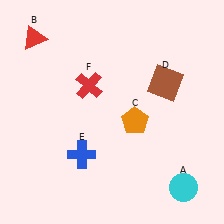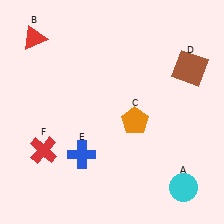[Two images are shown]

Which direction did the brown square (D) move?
The brown square (D) moved right.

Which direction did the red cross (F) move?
The red cross (F) moved down.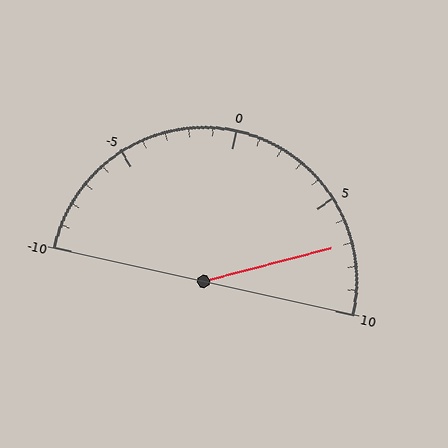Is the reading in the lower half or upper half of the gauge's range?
The reading is in the upper half of the range (-10 to 10).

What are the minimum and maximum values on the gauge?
The gauge ranges from -10 to 10.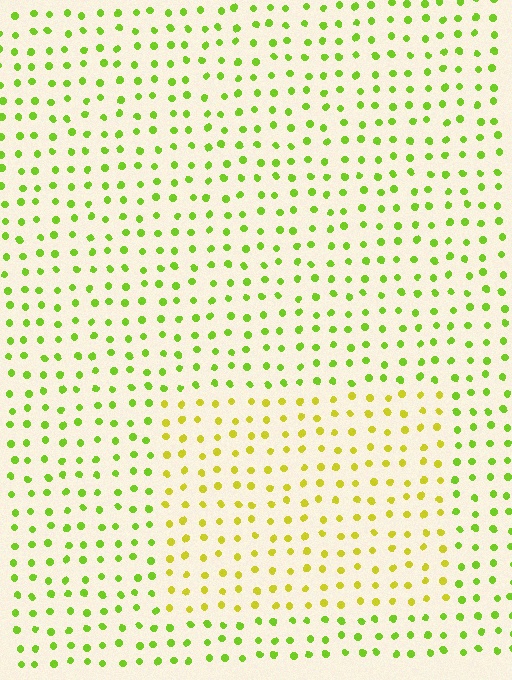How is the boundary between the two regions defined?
The boundary is defined purely by a slight shift in hue (about 32 degrees). Spacing, size, and orientation are identical on both sides.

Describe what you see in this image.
The image is filled with small lime elements in a uniform arrangement. A rectangle-shaped region is visible where the elements are tinted to a slightly different hue, forming a subtle color boundary.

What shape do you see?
I see a rectangle.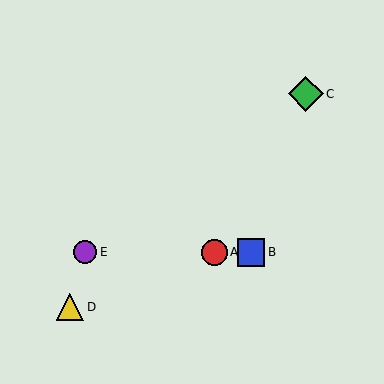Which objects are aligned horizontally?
Objects A, B, E are aligned horizontally.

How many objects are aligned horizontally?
3 objects (A, B, E) are aligned horizontally.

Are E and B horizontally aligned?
Yes, both are at y≈252.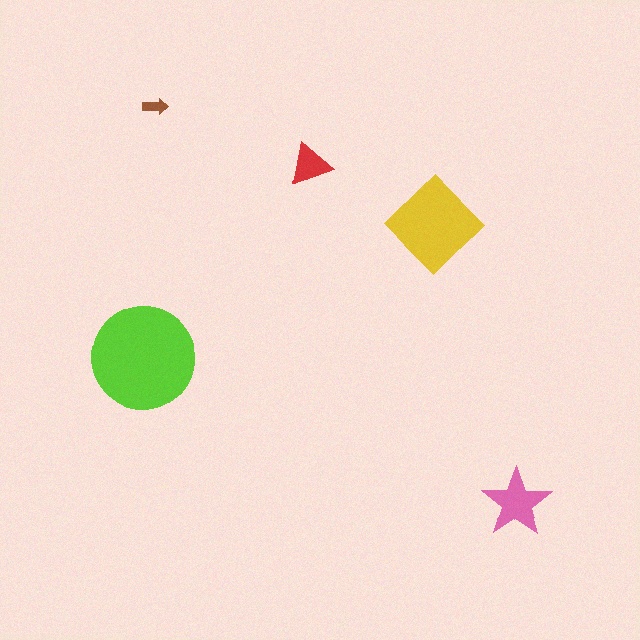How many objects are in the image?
There are 5 objects in the image.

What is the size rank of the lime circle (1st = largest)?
1st.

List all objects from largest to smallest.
The lime circle, the yellow diamond, the pink star, the red triangle, the brown arrow.